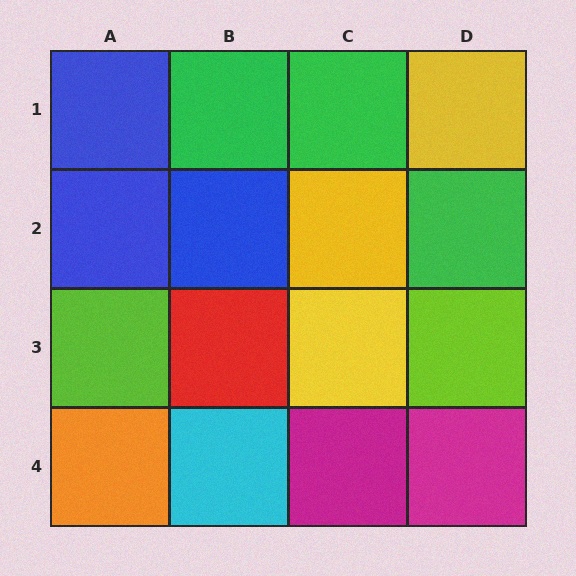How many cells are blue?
3 cells are blue.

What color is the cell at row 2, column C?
Yellow.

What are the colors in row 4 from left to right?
Orange, cyan, magenta, magenta.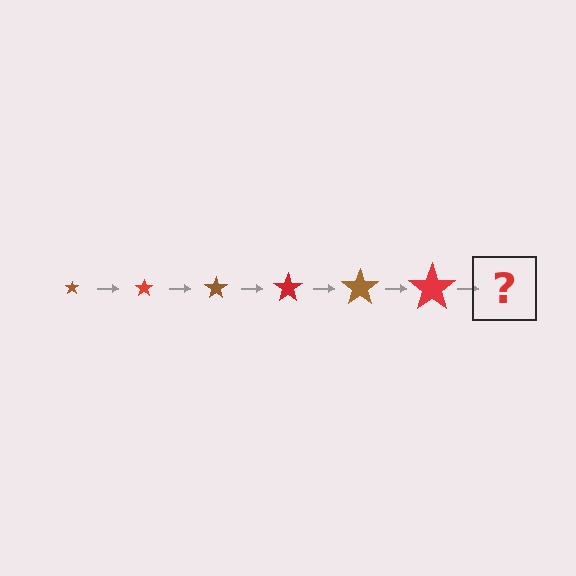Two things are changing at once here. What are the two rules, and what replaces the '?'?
The two rules are that the star grows larger each step and the color cycles through brown and red. The '?' should be a brown star, larger than the previous one.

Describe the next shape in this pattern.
It should be a brown star, larger than the previous one.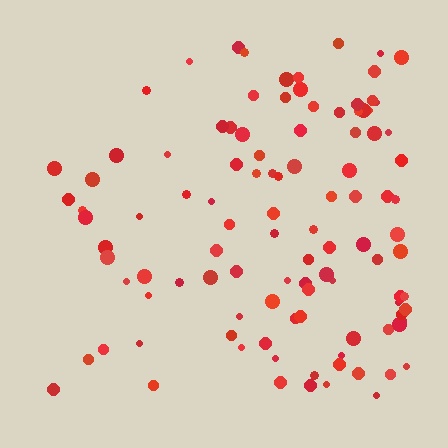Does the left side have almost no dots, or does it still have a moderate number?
Still a moderate number, just noticeably fewer than the right.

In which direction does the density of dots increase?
From left to right, with the right side densest.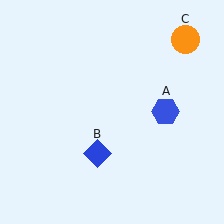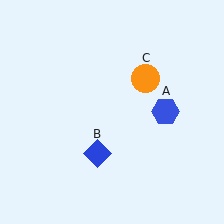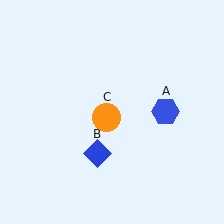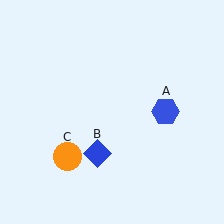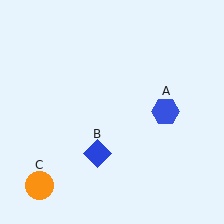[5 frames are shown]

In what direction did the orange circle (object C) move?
The orange circle (object C) moved down and to the left.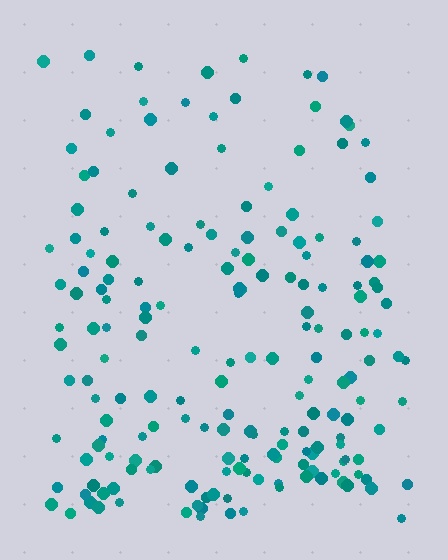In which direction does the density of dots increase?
From top to bottom, with the bottom side densest.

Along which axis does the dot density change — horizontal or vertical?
Vertical.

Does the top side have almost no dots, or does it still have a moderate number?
Still a moderate number, just noticeably fewer than the bottom.